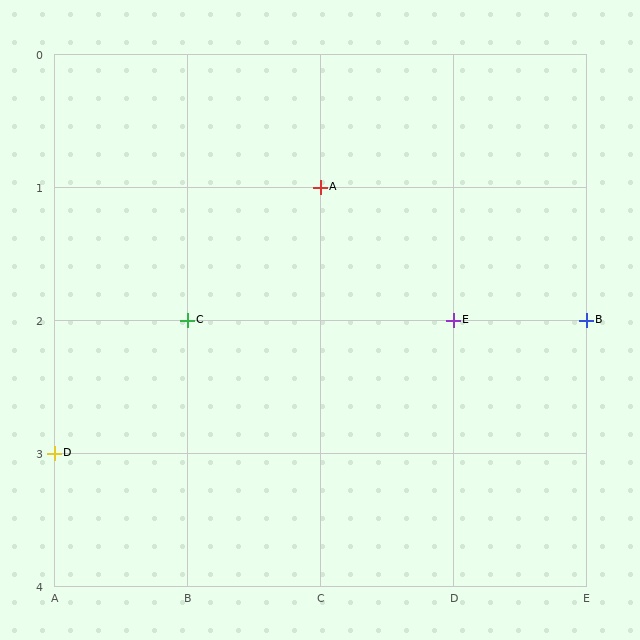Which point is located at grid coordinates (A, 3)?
Point D is at (A, 3).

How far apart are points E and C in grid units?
Points E and C are 2 columns apart.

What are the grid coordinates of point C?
Point C is at grid coordinates (B, 2).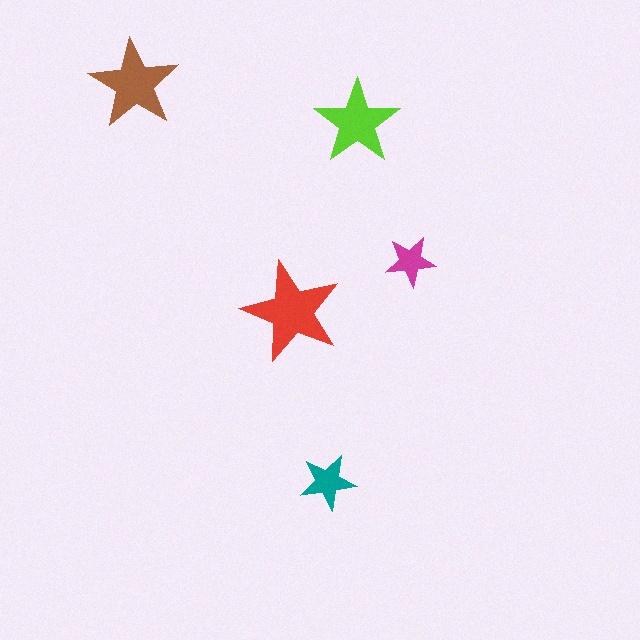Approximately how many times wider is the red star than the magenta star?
About 2 times wider.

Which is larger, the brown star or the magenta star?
The brown one.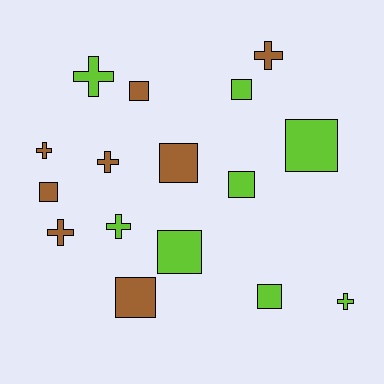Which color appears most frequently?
Lime, with 8 objects.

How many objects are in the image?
There are 16 objects.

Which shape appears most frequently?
Square, with 9 objects.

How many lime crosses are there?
There are 3 lime crosses.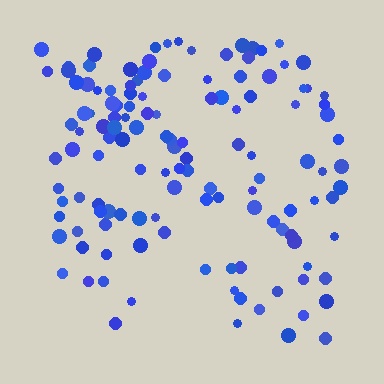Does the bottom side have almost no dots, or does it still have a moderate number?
Still a moderate number, just noticeably fewer than the top.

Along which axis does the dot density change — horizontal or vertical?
Vertical.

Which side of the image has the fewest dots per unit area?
The bottom.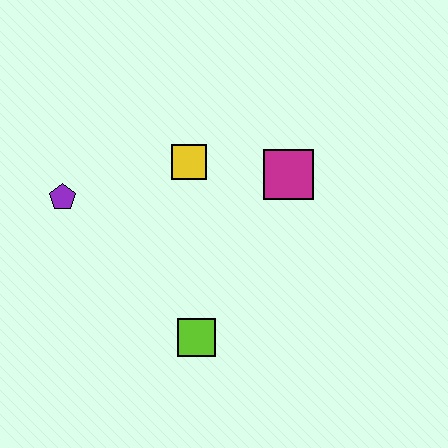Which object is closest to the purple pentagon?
The yellow square is closest to the purple pentagon.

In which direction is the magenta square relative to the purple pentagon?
The magenta square is to the right of the purple pentagon.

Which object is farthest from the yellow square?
The lime square is farthest from the yellow square.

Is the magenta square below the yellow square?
Yes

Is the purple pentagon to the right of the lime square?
No